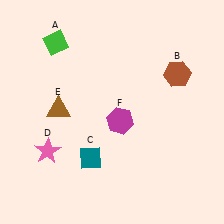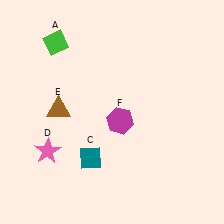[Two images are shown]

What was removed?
The brown hexagon (B) was removed in Image 2.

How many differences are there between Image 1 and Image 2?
There is 1 difference between the two images.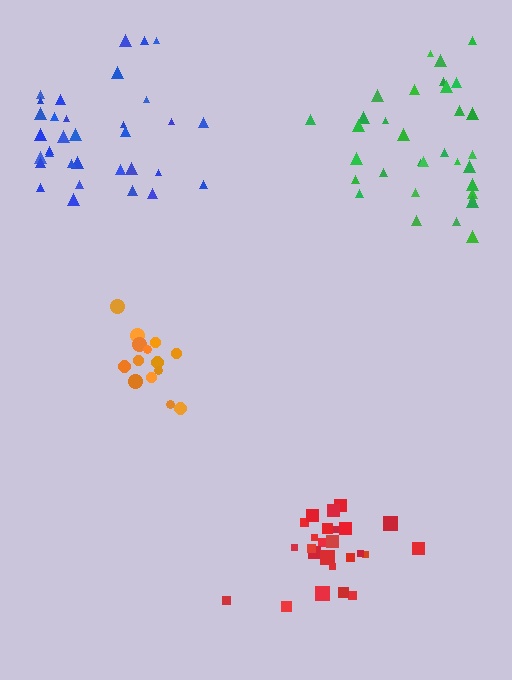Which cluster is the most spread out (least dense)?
Green.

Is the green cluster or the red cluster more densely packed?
Red.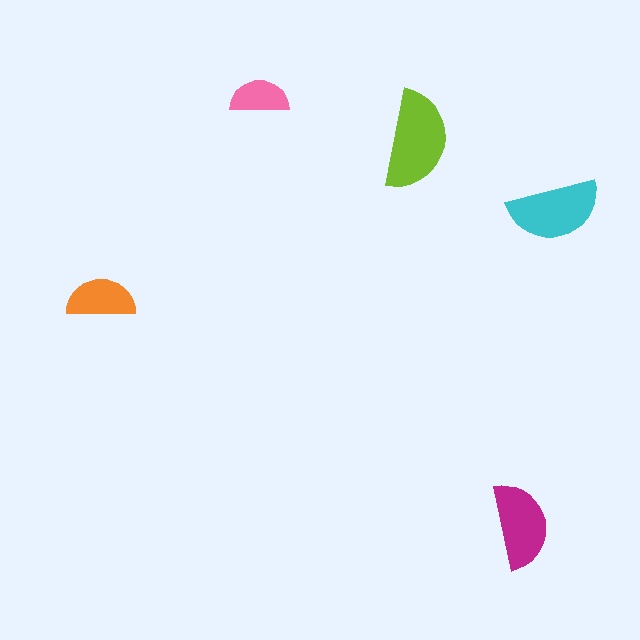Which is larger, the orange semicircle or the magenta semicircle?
The magenta one.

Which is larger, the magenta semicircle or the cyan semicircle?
The cyan one.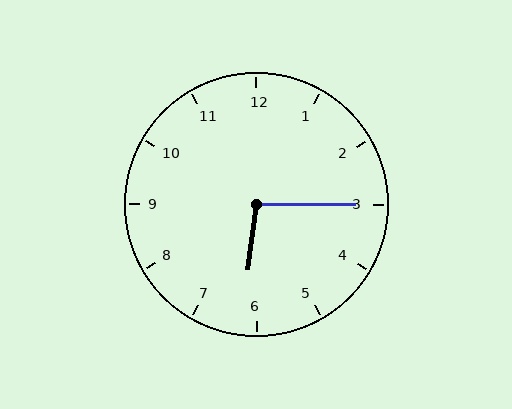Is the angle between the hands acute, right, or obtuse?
It is obtuse.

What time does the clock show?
6:15.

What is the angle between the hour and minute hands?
Approximately 98 degrees.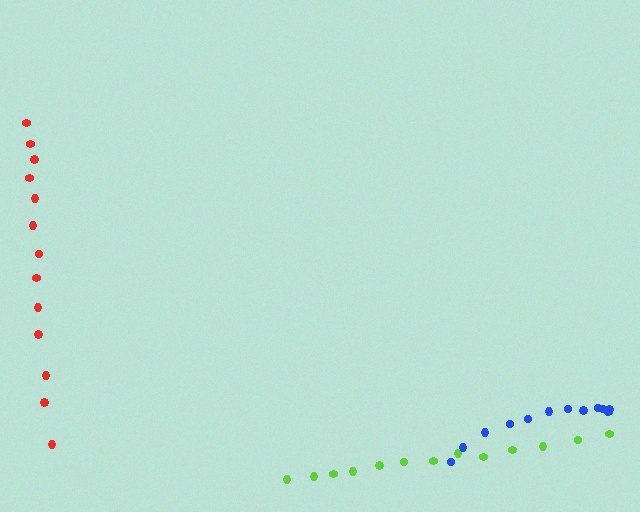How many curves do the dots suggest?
There are 3 distinct paths.